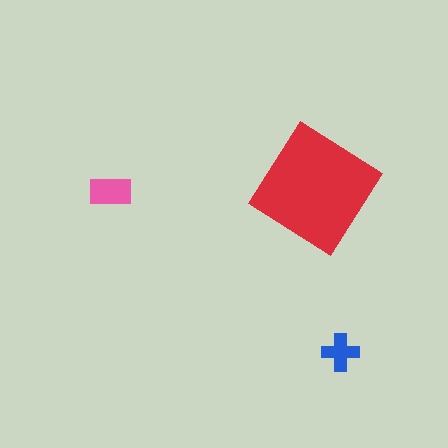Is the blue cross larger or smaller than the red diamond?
Smaller.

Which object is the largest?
The red diamond.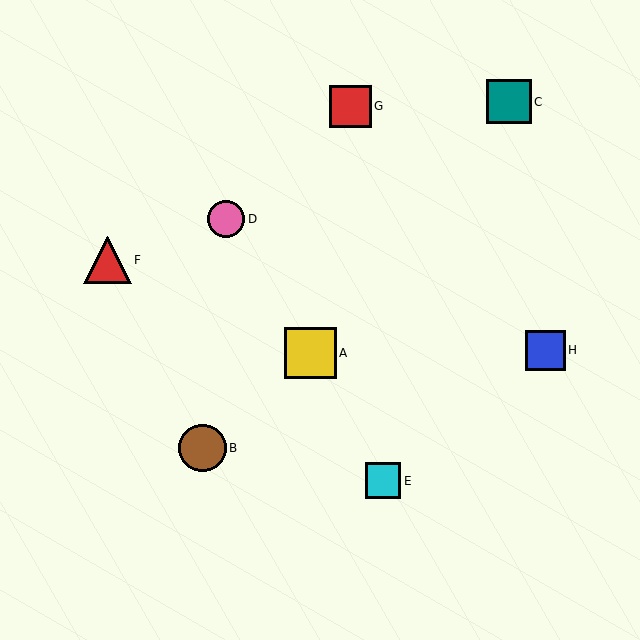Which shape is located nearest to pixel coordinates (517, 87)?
The teal square (labeled C) at (509, 102) is nearest to that location.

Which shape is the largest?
The yellow square (labeled A) is the largest.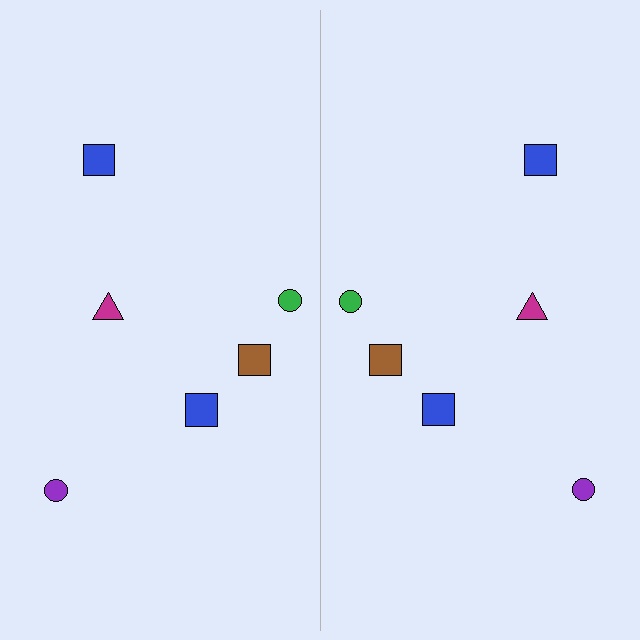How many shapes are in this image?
There are 12 shapes in this image.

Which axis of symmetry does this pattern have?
The pattern has a vertical axis of symmetry running through the center of the image.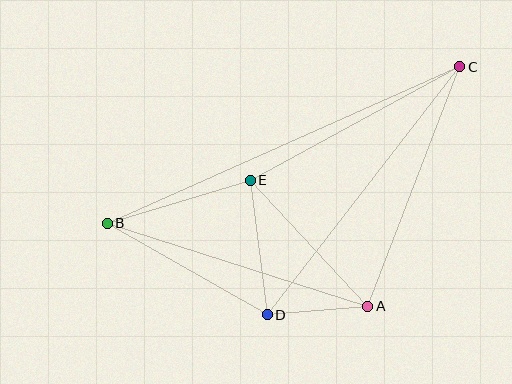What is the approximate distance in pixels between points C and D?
The distance between C and D is approximately 314 pixels.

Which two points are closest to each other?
Points A and D are closest to each other.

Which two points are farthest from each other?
Points B and C are farthest from each other.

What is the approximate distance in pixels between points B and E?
The distance between B and E is approximately 149 pixels.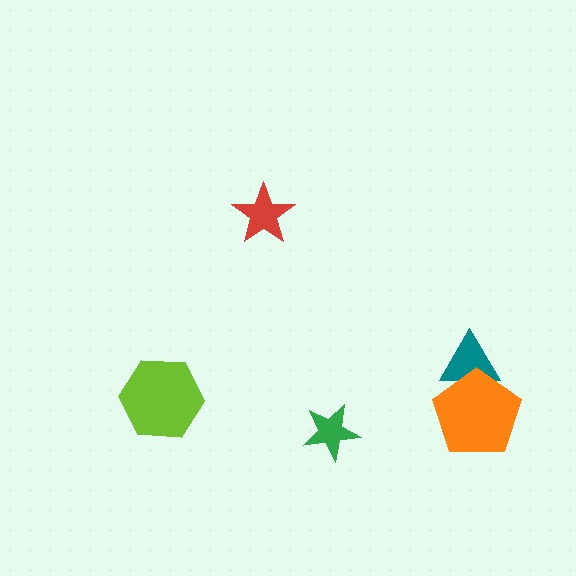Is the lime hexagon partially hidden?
No, no other shape covers it.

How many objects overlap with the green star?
0 objects overlap with the green star.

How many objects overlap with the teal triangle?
1 object overlaps with the teal triangle.